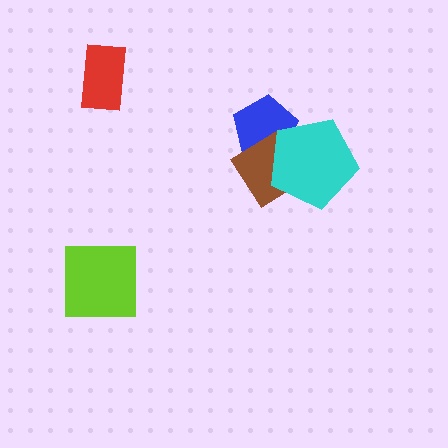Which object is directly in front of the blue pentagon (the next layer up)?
The brown diamond is directly in front of the blue pentagon.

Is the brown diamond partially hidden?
Yes, it is partially covered by another shape.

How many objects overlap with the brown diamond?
2 objects overlap with the brown diamond.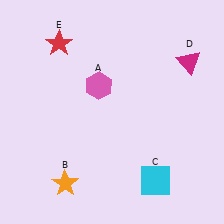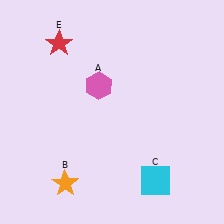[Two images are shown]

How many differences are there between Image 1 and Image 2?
There is 1 difference between the two images.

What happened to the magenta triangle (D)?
The magenta triangle (D) was removed in Image 2. It was in the top-right area of Image 1.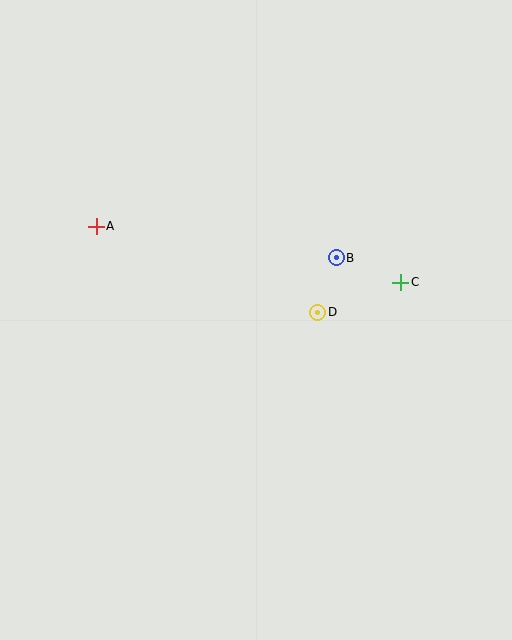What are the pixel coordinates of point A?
Point A is at (96, 226).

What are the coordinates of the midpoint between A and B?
The midpoint between A and B is at (216, 242).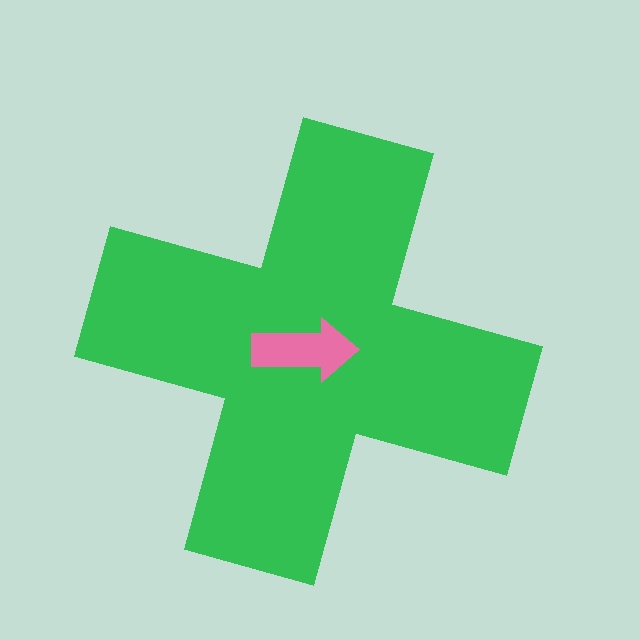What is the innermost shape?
The pink arrow.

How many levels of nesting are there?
2.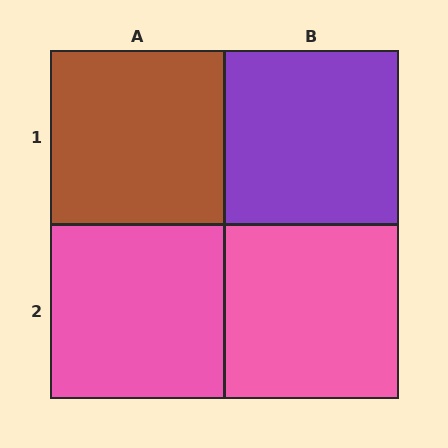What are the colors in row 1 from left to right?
Brown, purple.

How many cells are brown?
1 cell is brown.